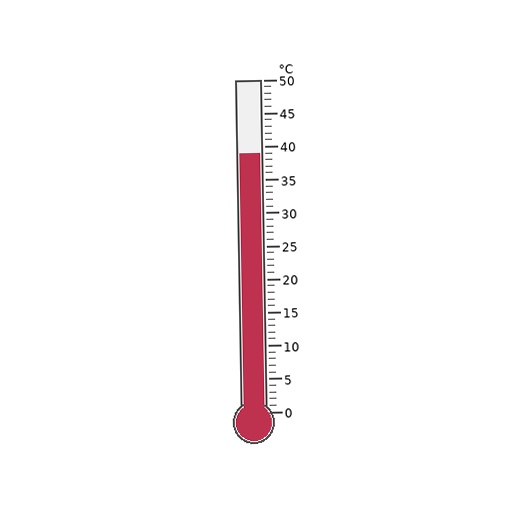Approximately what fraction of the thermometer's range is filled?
The thermometer is filled to approximately 80% of its range.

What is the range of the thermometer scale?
The thermometer scale ranges from 0°C to 50°C.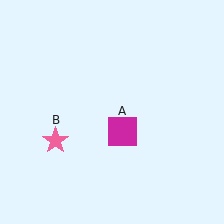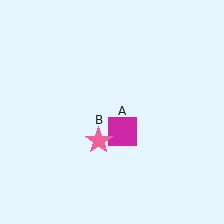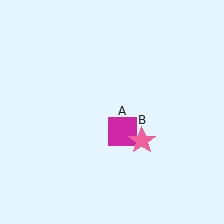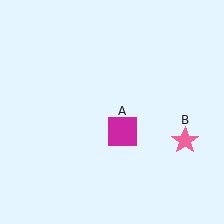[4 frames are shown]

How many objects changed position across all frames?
1 object changed position: pink star (object B).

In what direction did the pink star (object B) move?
The pink star (object B) moved right.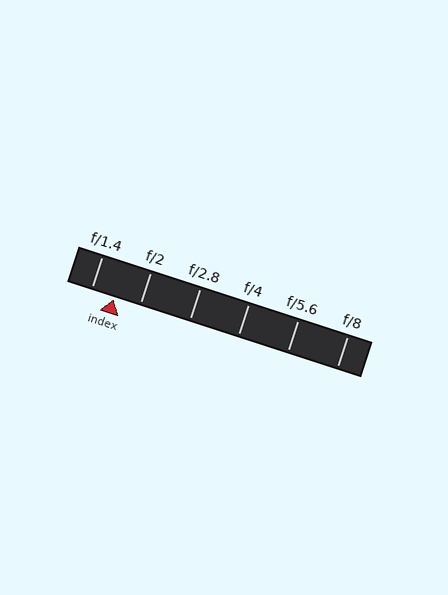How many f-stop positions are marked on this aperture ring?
There are 6 f-stop positions marked.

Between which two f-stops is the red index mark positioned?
The index mark is between f/1.4 and f/2.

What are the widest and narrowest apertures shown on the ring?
The widest aperture shown is f/1.4 and the narrowest is f/8.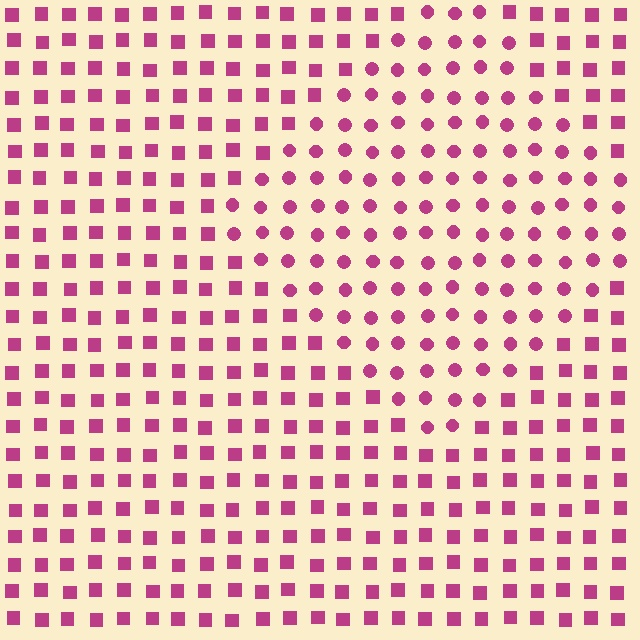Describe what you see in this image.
The image is filled with small magenta elements arranged in a uniform grid. A diamond-shaped region contains circles, while the surrounding area contains squares. The boundary is defined purely by the change in element shape.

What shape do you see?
I see a diamond.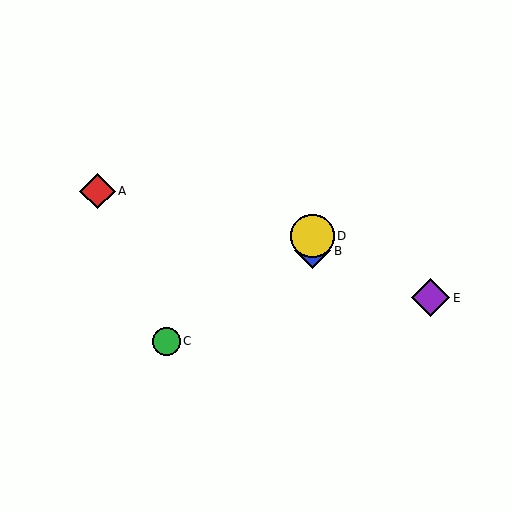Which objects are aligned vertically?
Objects B, D are aligned vertically.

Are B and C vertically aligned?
No, B is at x≈313 and C is at x≈166.